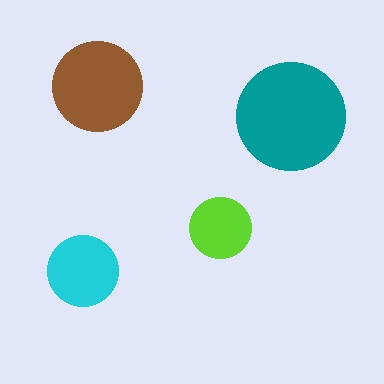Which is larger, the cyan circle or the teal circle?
The teal one.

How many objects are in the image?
There are 4 objects in the image.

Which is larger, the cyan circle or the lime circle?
The cyan one.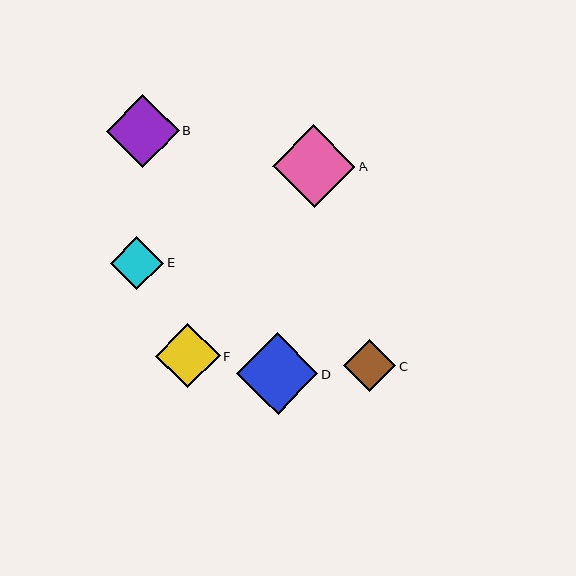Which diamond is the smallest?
Diamond C is the smallest with a size of approximately 52 pixels.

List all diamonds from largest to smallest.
From largest to smallest: A, D, B, F, E, C.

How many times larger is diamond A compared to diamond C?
Diamond A is approximately 1.6 times the size of diamond C.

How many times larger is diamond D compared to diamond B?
Diamond D is approximately 1.1 times the size of diamond B.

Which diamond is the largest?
Diamond A is the largest with a size of approximately 83 pixels.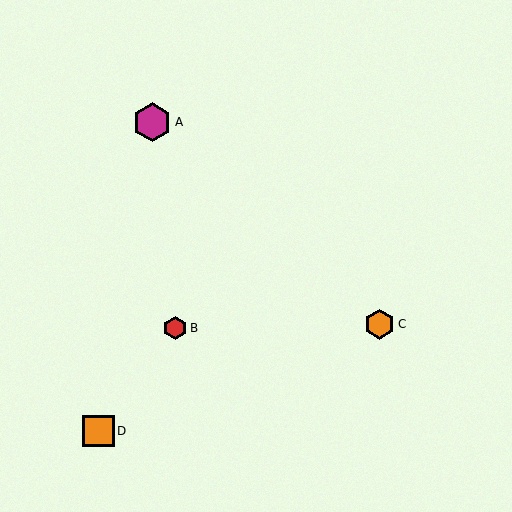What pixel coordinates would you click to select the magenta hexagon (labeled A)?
Click at (152, 122) to select the magenta hexagon A.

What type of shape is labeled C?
Shape C is an orange hexagon.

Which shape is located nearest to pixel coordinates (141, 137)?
The magenta hexagon (labeled A) at (152, 122) is nearest to that location.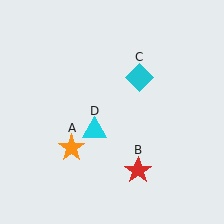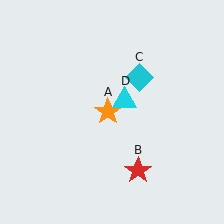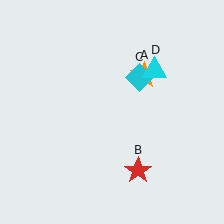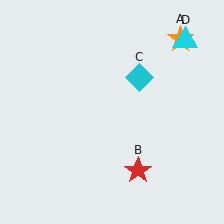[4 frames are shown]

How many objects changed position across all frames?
2 objects changed position: orange star (object A), cyan triangle (object D).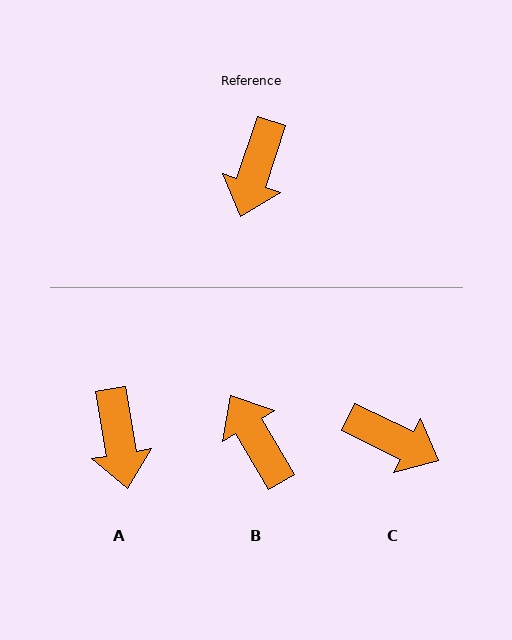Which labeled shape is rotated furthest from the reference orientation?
B, about 131 degrees away.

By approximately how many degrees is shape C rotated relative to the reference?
Approximately 82 degrees counter-clockwise.